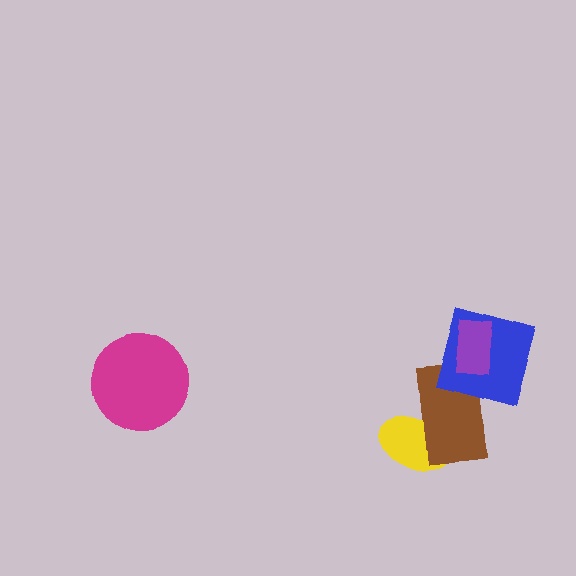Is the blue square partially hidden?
Yes, it is partially covered by another shape.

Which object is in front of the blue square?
The purple rectangle is in front of the blue square.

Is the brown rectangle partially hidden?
Yes, it is partially covered by another shape.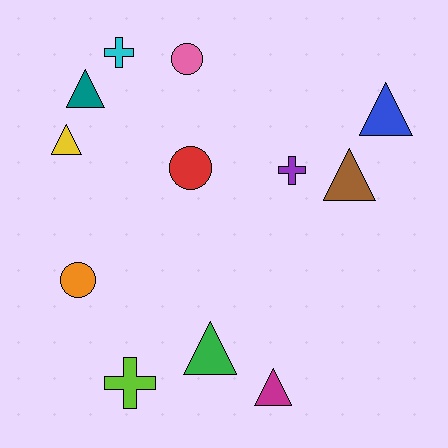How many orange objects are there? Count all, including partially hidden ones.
There is 1 orange object.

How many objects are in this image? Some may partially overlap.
There are 12 objects.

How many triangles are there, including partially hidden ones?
There are 6 triangles.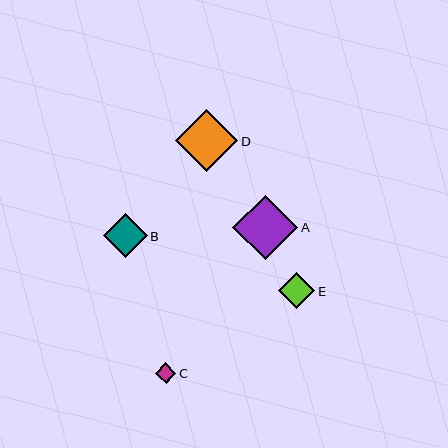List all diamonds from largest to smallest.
From largest to smallest: A, D, B, E, C.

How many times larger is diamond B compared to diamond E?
Diamond B is approximately 1.2 times the size of diamond E.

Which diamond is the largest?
Diamond A is the largest with a size of approximately 65 pixels.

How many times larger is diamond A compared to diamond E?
Diamond A is approximately 1.8 times the size of diamond E.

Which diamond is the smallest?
Diamond C is the smallest with a size of approximately 20 pixels.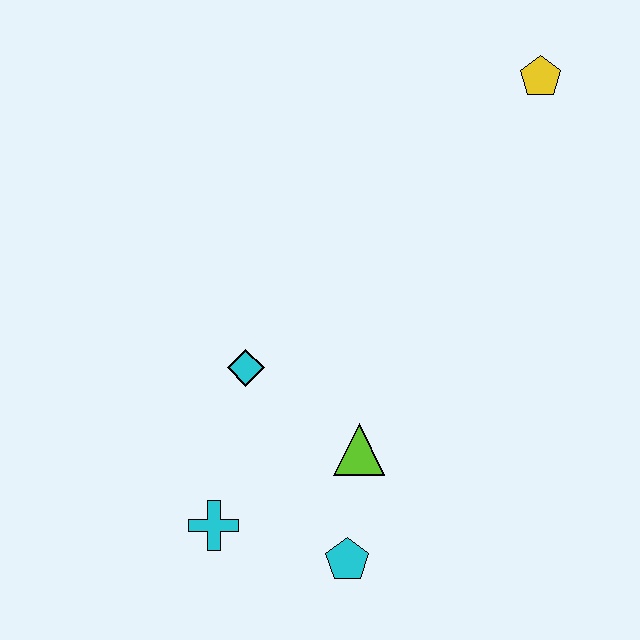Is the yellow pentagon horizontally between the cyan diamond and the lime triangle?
No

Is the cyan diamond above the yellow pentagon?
No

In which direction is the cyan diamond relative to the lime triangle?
The cyan diamond is to the left of the lime triangle.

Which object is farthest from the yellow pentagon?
The cyan cross is farthest from the yellow pentagon.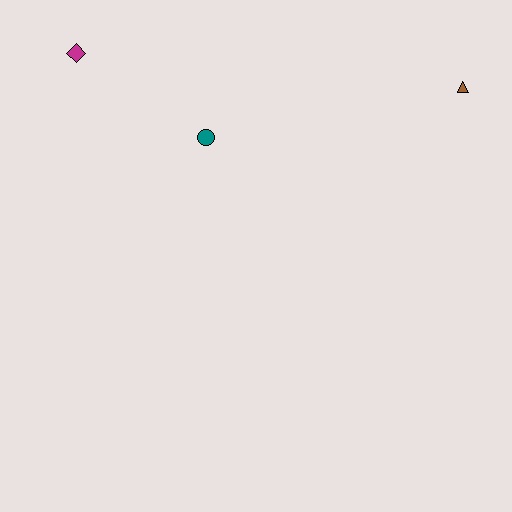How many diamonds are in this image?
There is 1 diamond.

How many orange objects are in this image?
There are no orange objects.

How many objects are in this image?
There are 3 objects.